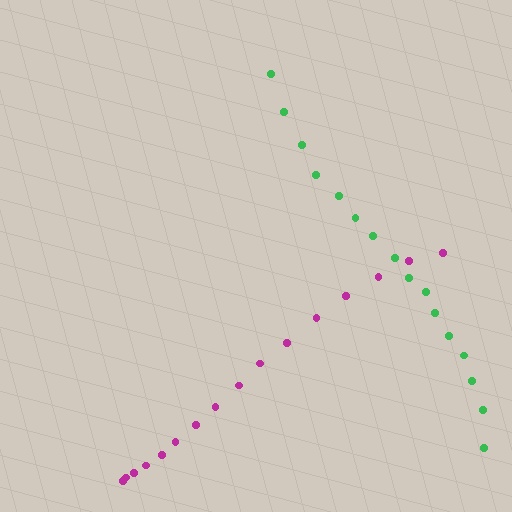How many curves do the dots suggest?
There are 2 distinct paths.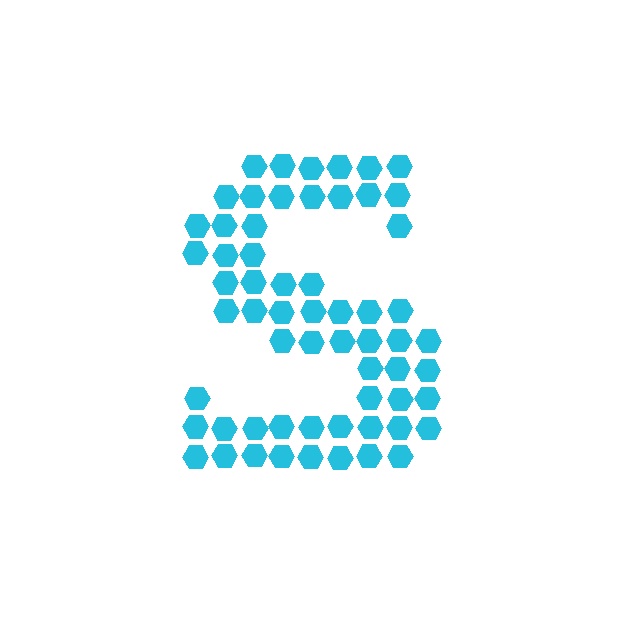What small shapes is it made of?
It is made of small hexagons.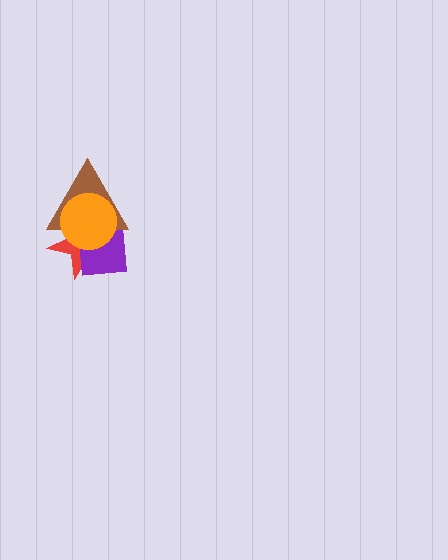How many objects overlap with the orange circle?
3 objects overlap with the orange circle.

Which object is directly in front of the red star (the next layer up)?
The purple square is directly in front of the red star.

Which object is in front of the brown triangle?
The orange circle is in front of the brown triangle.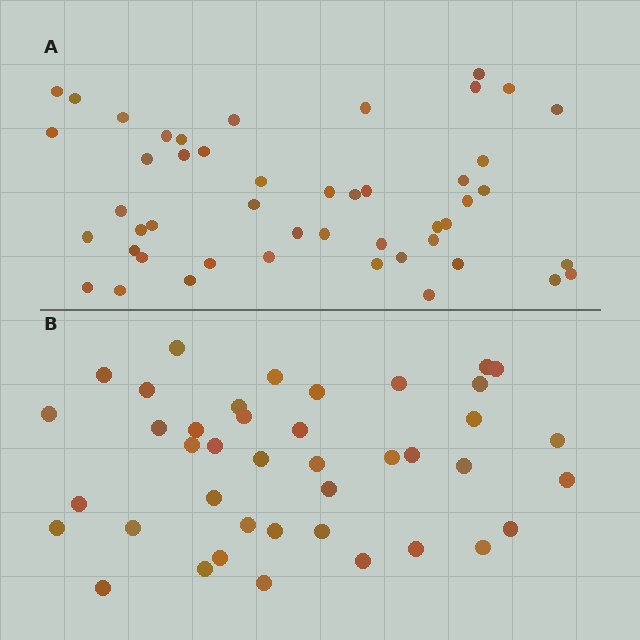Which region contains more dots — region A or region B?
Region A (the top region) has more dots.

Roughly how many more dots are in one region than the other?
Region A has roughly 8 or so more dots than region B.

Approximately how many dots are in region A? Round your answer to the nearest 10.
About 50 dots. (The exact count is 48, which rounds to 50.)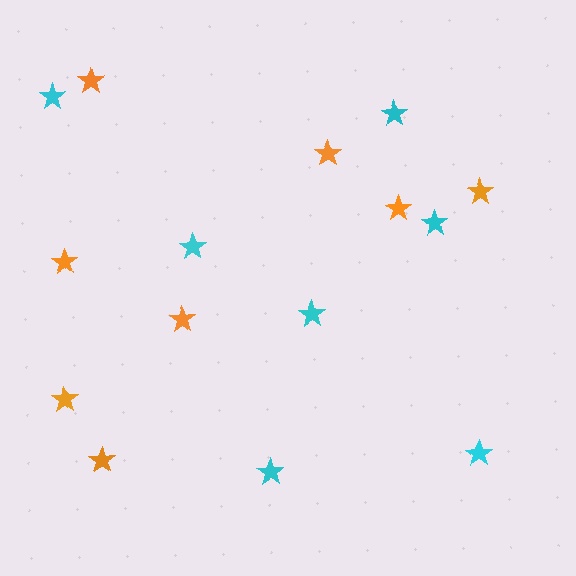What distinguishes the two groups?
There are 2 groups: one group of cyan stars (7) and one group of orange stars (8).